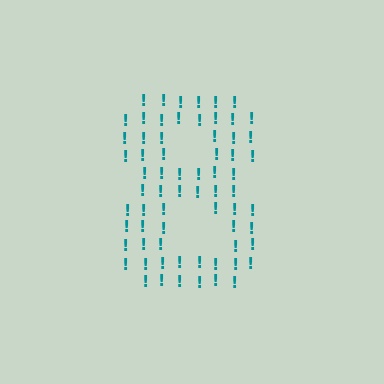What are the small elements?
The small elements are exclamation marks.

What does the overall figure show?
The overall figure shows the digit 8.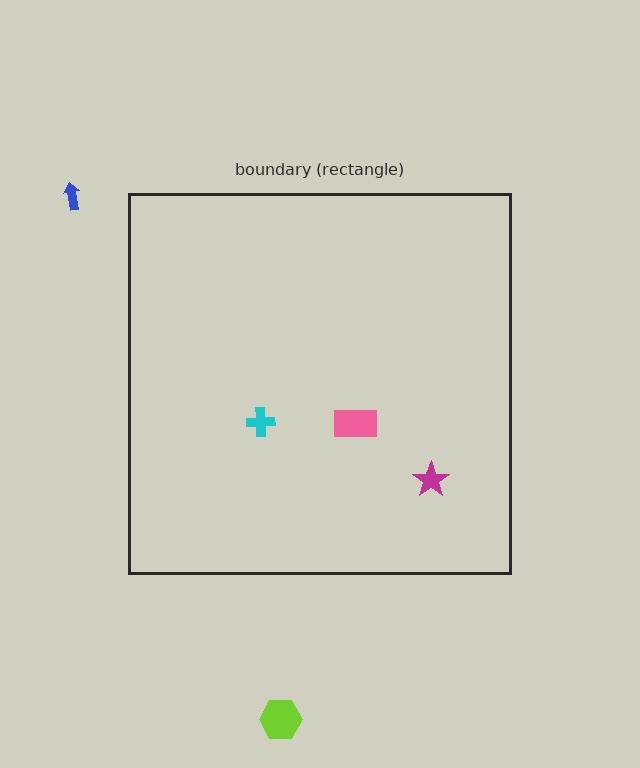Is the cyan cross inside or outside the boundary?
Inside.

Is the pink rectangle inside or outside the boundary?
Inside.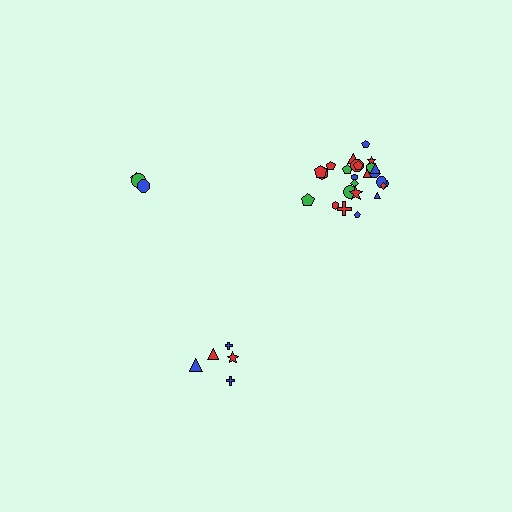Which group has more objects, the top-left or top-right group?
The top-right group.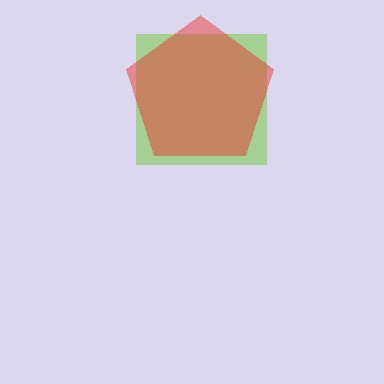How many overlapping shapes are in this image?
There are 2 overlapping shapes in the image.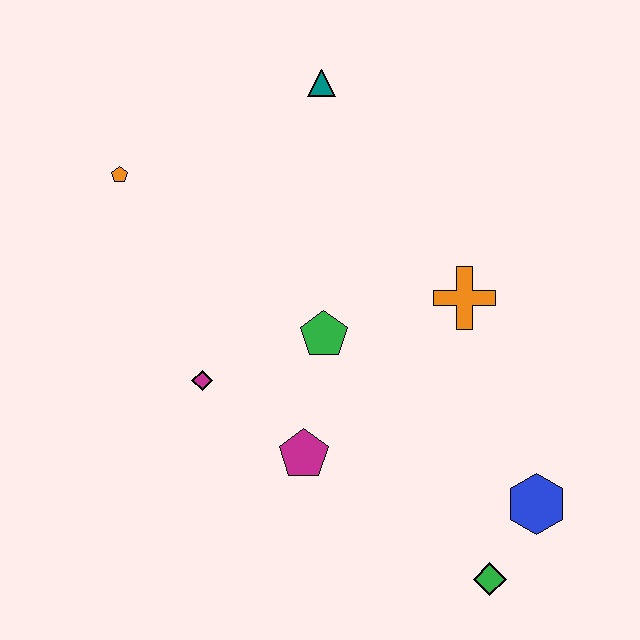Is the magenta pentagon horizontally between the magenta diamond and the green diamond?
Yes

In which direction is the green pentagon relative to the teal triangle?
The green pentagon is below the teal triangle.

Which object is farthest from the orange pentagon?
The green diamond is farthest from the orange pentagon.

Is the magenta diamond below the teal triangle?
Yes